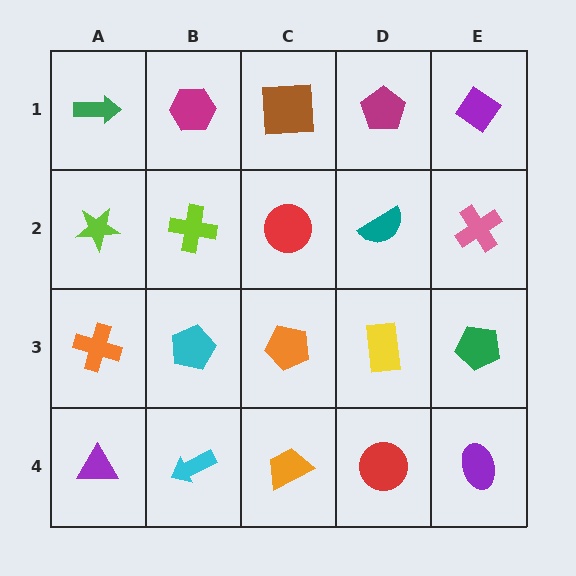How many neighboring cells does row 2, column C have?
4.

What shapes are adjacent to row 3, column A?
A lime star (row 2, column A), a purple triangle (row 4, column A), a cyan pentagon (row 3, column B).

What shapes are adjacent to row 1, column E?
A pink cross (row 2, column E), a magenta pentagon (row 1, column D).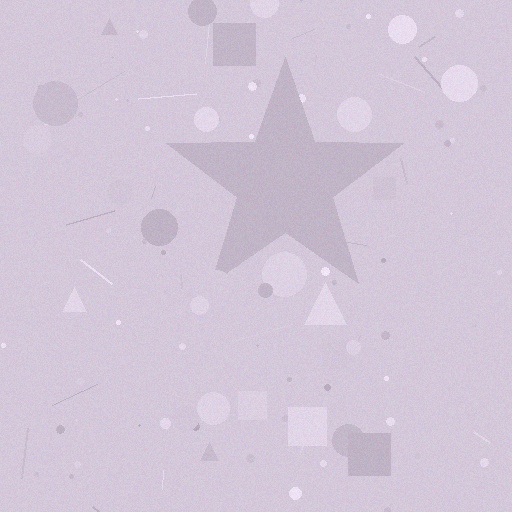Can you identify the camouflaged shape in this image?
The camouflaged shape is a star.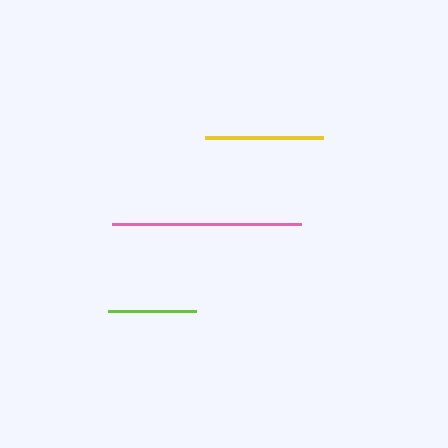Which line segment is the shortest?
The lime line is the shortest at approximately 88 pixels.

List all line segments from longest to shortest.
From longest to shortest: pink, yellow, lime.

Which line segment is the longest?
The pink line is the longest at approximately 189 pixels.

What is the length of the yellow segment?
The yellow segment is approximately 119 pixels long.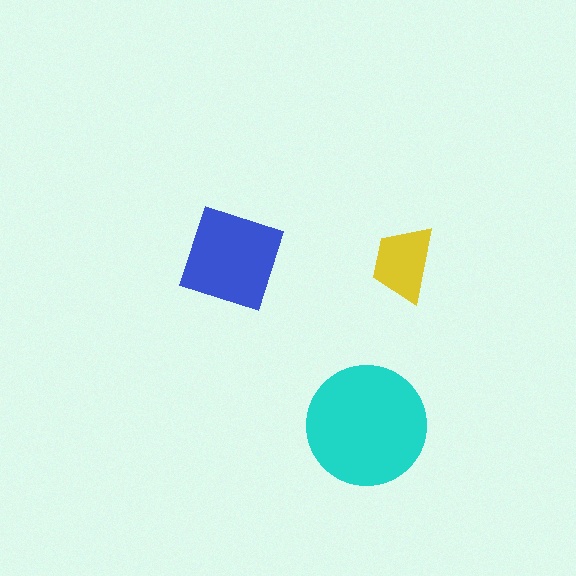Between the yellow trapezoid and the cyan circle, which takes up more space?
The cyan circle.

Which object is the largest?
The cyan circle.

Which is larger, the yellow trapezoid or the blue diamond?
The blue diamond.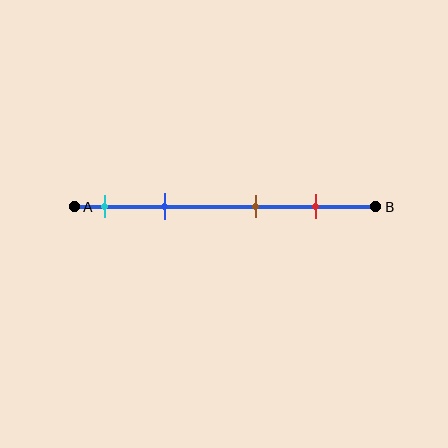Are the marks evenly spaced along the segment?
No, the marks are not evenly spaced.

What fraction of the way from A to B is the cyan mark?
The cyan mark is approximately 10% (0.1) of the way from A to B.